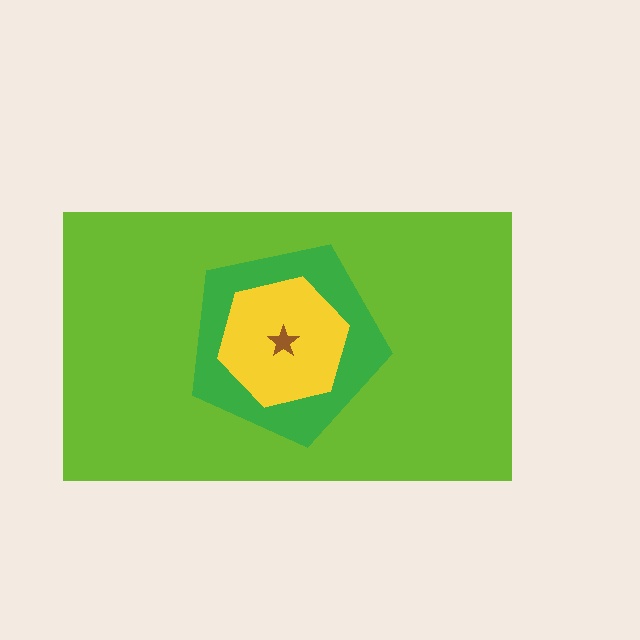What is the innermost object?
The brown star.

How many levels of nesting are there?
4.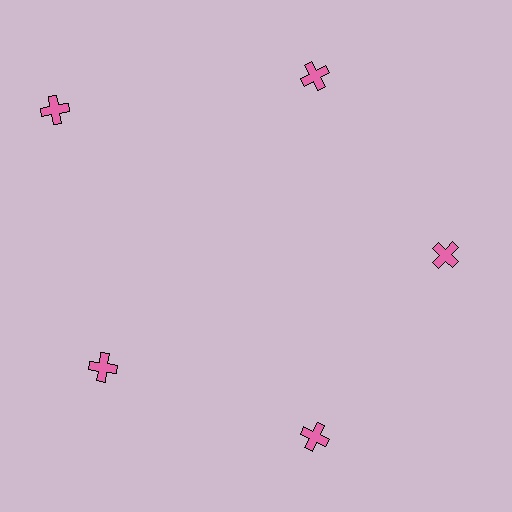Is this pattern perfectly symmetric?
No. The 5 pink crosses are arranged in a ring, but one element near the 10 o'clock position is pushed outward from the center, breaking the 5-fold rotational symmetry.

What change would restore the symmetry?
The symmetry would be restored by moving it inward, back onto the ring so that all 5 crosses sit at equal angles and equal distance from the center.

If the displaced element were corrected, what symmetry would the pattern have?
It would have 5-fold rotational symmetry — the pattern would map onto itself every 72 degrees.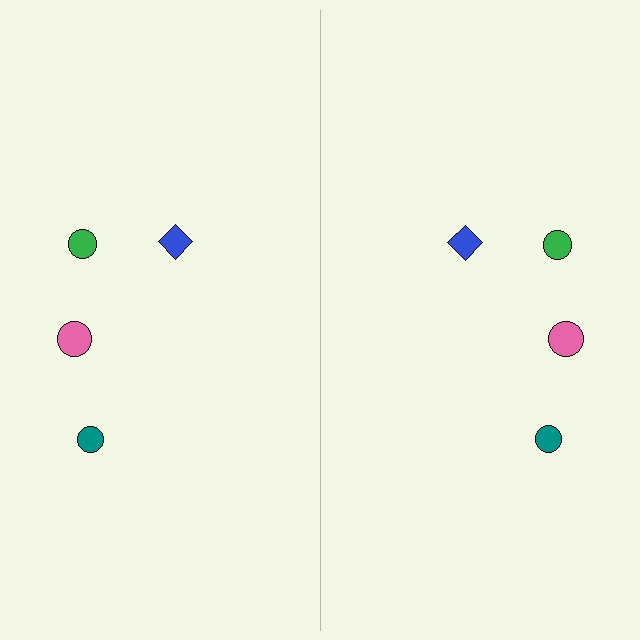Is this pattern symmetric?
Yes, this pattern has bilateral (reflection) symmetry.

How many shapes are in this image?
There are 8 shapes in this image.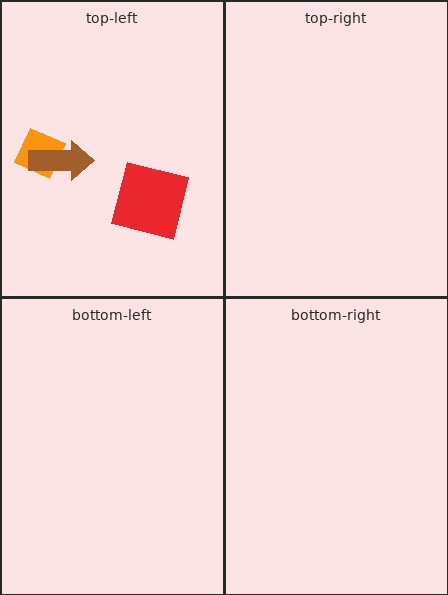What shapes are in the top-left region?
The red square, the orange diamond, the brown arrow.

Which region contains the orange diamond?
The top-left region.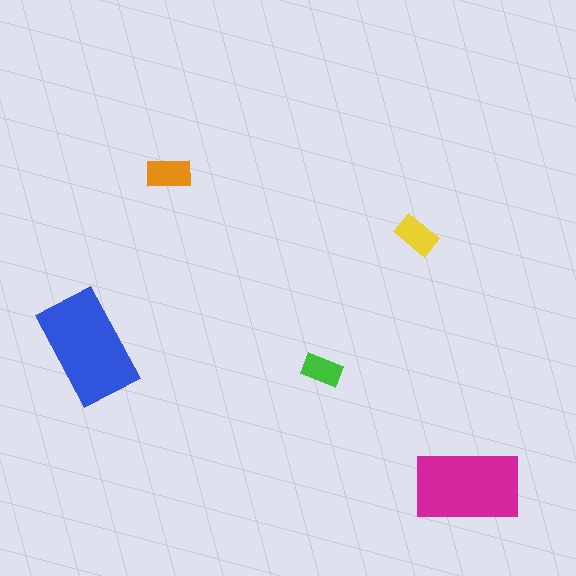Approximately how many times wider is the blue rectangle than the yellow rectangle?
About 2.5 times wider.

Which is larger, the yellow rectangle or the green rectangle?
The yellow one.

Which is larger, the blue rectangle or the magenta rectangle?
The blue one.